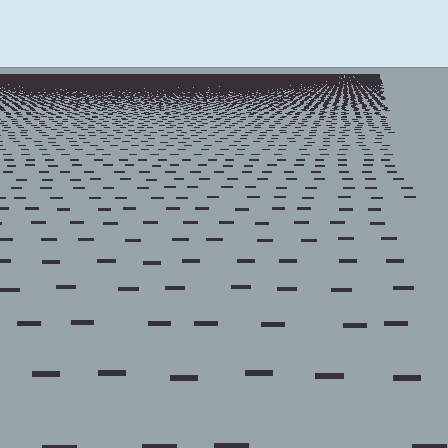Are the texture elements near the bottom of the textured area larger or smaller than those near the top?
Larger. Near the bottom, elements are closer to the viewer and appear at a bigger on-screen size.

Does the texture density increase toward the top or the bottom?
Density increases toward the top.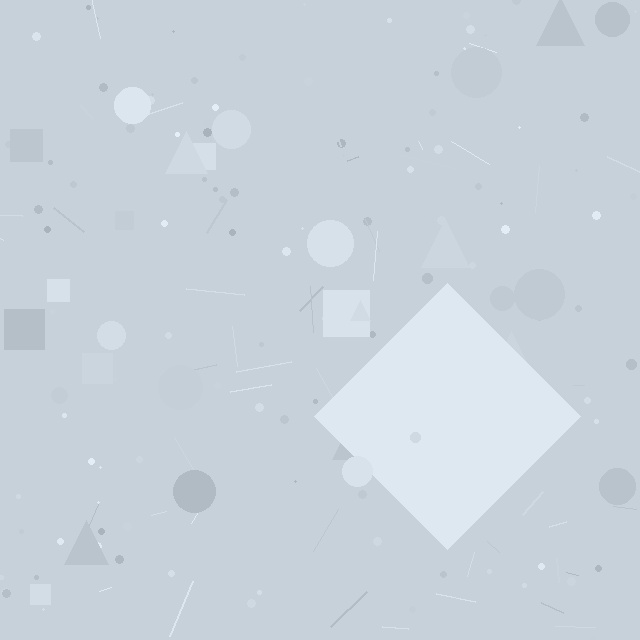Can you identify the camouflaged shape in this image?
The camouflaged shape is a diamond.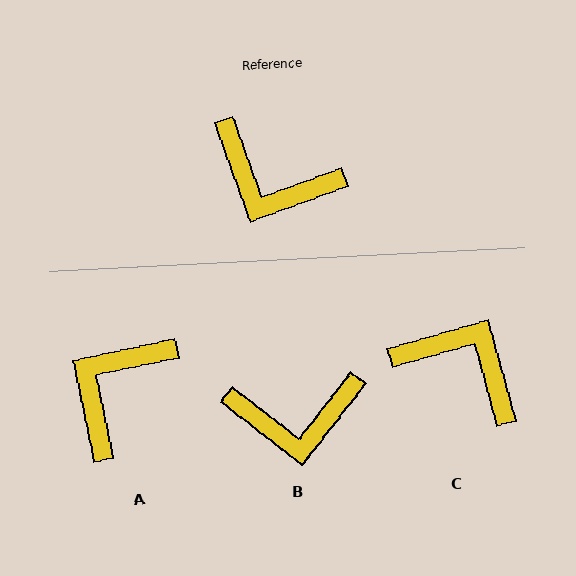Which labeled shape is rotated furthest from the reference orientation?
C, about 176 degrees away.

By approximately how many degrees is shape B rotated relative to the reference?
Approximately 32 degrees counter-clockwise.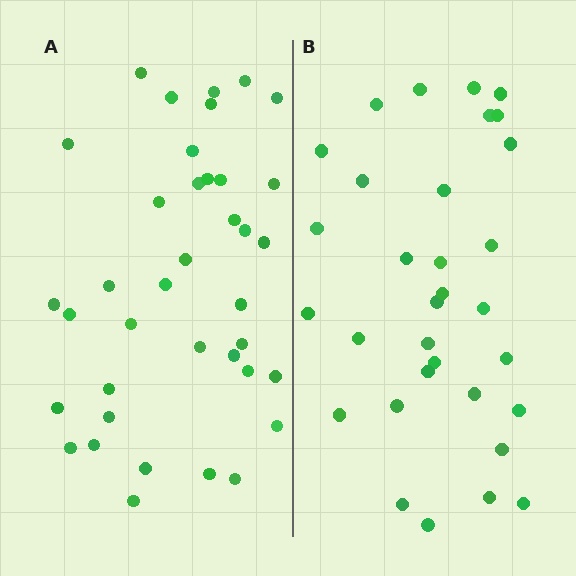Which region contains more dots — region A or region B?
Region A (the left region) has more dots.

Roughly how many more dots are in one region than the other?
Region A has about 6 more dots than region B.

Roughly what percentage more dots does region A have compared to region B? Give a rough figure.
About 20% more.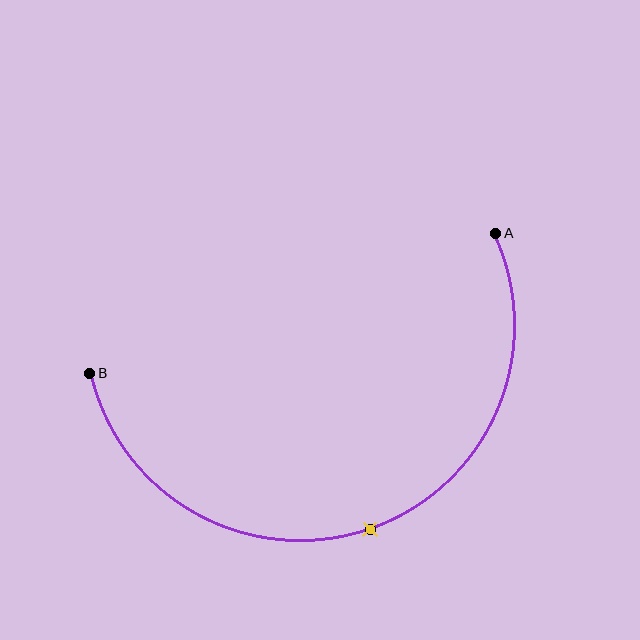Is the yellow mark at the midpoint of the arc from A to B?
Yes. The yellow mark lies on the arc at equal arc-length from both A and B — it is the arc midpoint.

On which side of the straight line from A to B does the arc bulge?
The arc bulges below the straight line connecting A and B.